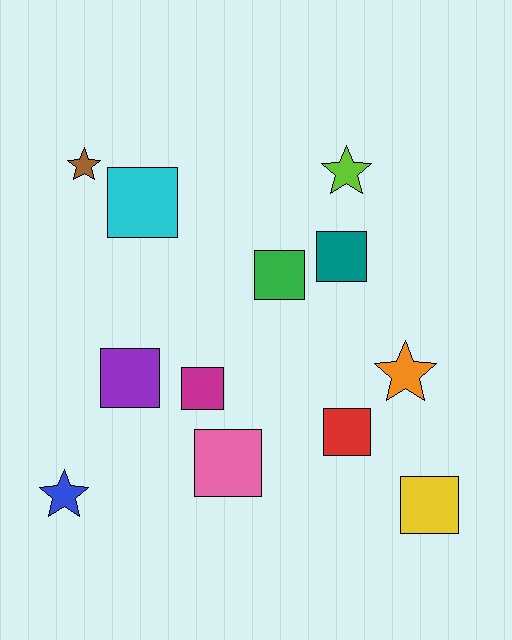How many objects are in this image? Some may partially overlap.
There are 12 objects.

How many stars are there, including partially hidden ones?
There are 4 stars.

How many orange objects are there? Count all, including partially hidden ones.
There is 1 orange object.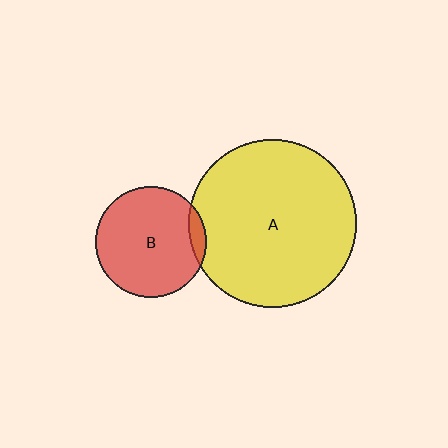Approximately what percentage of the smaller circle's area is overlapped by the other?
Approximately 10%.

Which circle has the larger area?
Circle A (yellow).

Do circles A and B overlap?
Yes.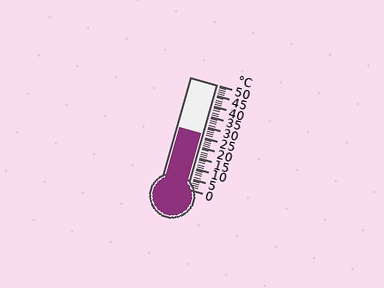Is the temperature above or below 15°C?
The temperature is above 15°C.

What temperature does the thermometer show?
The thermometer shows approximately 26°C.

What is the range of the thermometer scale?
The thermometer scale ranges from 0°C to 50°C.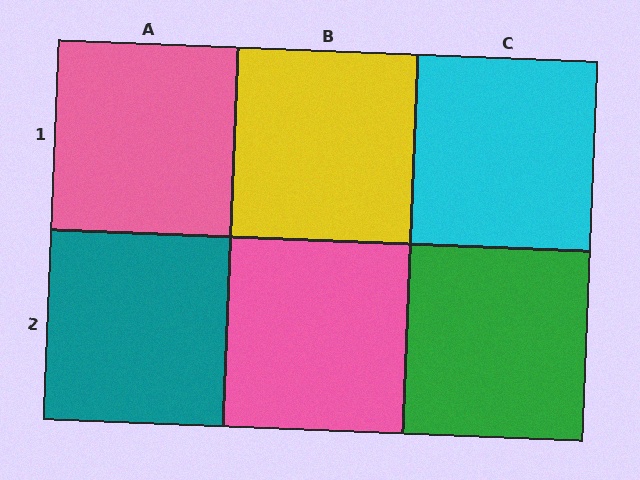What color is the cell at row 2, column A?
Teal.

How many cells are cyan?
1 cell is cyan.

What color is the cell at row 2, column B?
Pink.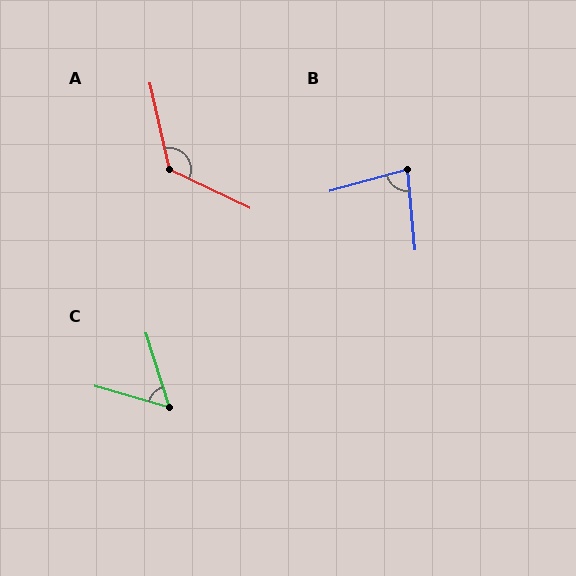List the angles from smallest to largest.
C (56°), B (80°), A (128°).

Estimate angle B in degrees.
Approximately 80 degrees.